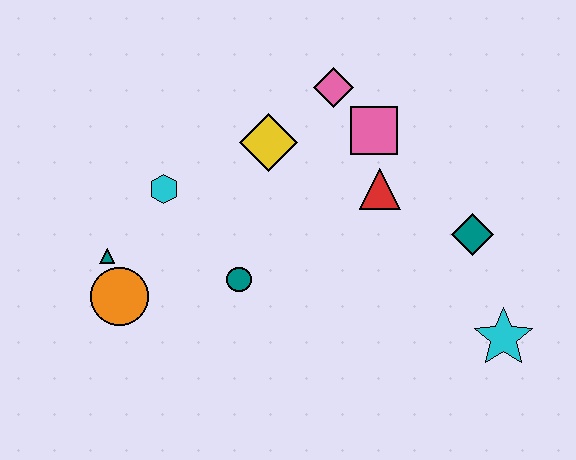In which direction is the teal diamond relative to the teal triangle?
The teal diamond is to the right of the teal triangle.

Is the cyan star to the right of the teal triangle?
Yes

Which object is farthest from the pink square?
The orange circle is farthest from the pink square.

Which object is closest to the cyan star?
The teal diamond is closest to the cyan star.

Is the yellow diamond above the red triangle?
Yes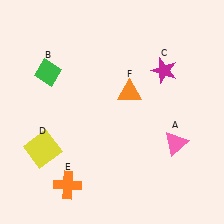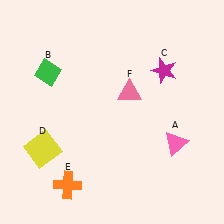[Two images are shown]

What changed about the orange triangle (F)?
In Image 1, F is orange. In Image 2, it changed to pink.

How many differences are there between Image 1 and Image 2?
There is 1 difference between the two images.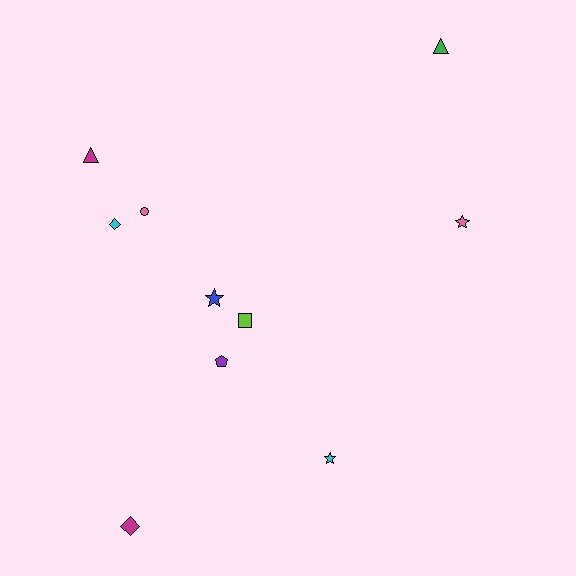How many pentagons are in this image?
There is 1 pentagon.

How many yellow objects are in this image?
There are no yellow objects.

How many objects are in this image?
There are 10 objects.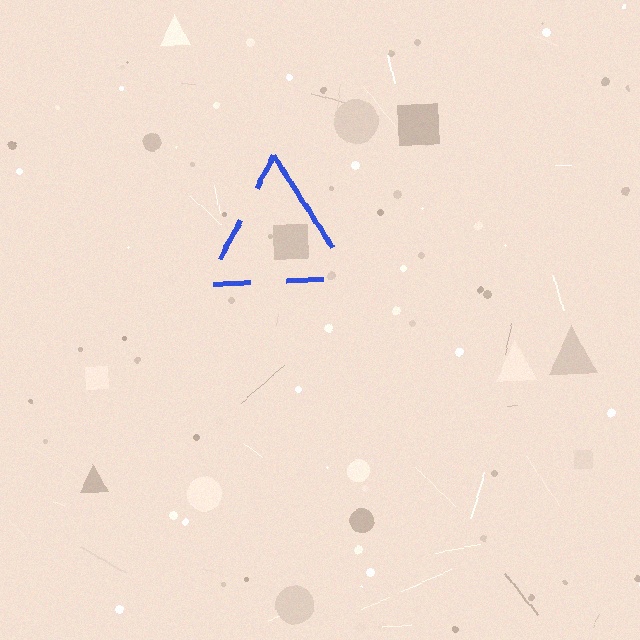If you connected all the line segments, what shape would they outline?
They would outline a triangle.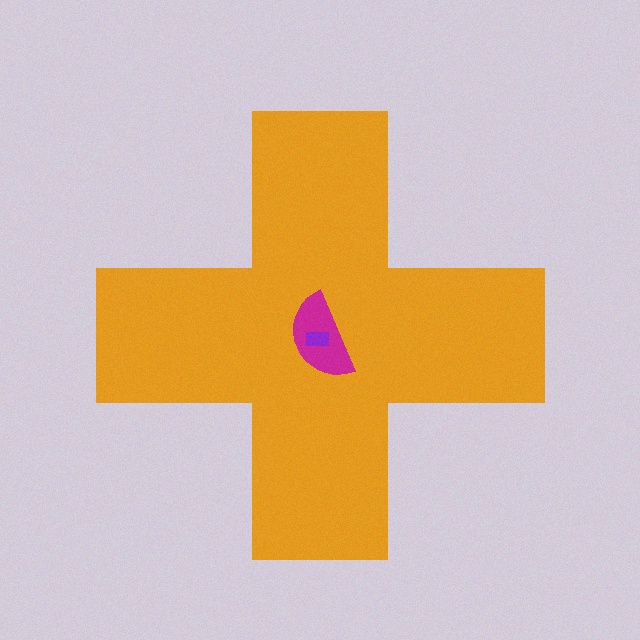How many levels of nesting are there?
3.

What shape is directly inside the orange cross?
The magenta semicircle.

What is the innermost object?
The purple rectangle.